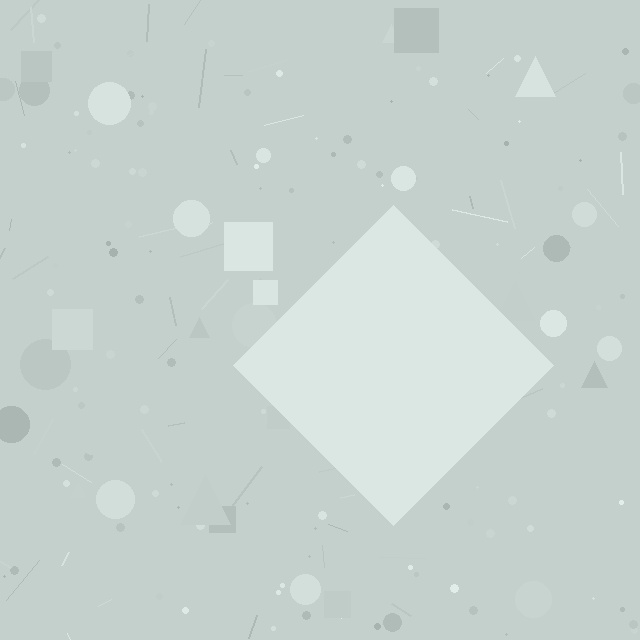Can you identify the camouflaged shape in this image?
The camouflaged shape is a diamond.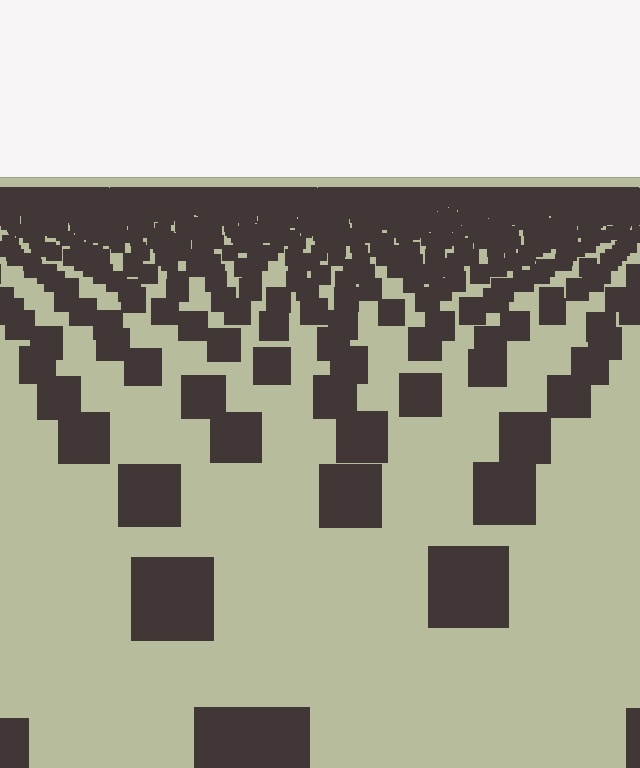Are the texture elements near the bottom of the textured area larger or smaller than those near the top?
Larger. Near the bottom, elements are closer to the viewer and appear at a bigger on-screen size.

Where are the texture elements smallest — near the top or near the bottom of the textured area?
Near the top.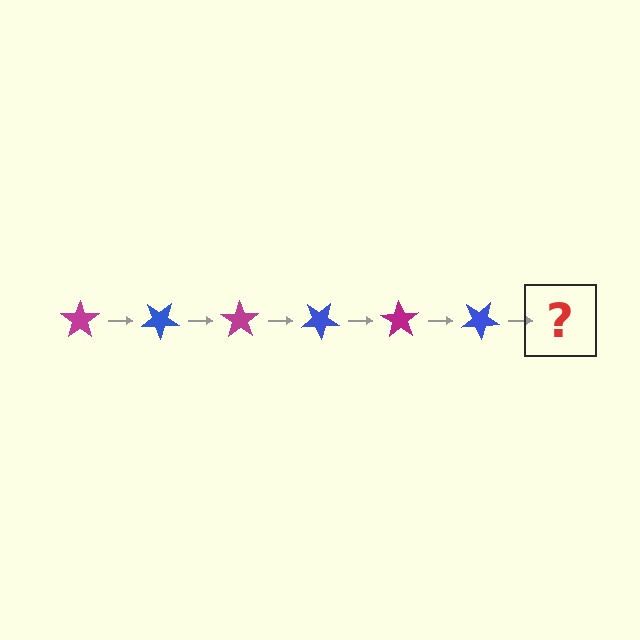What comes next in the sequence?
The next element should be a magenta star, rotated 210 degrees from the start.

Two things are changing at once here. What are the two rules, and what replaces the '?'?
The two rules are that it rotates 35 degrees each step and the color cycles through magenta and blue. The '?' should be a magenta star, rotated 210 degrees from the start.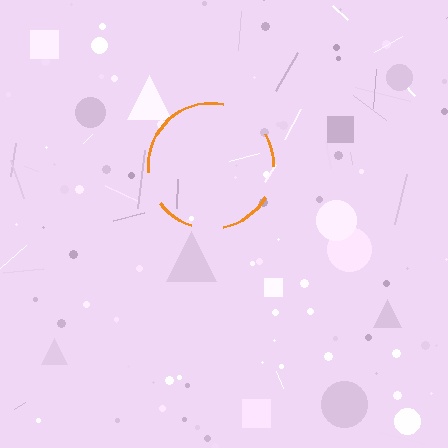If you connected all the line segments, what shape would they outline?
They would outline a circle.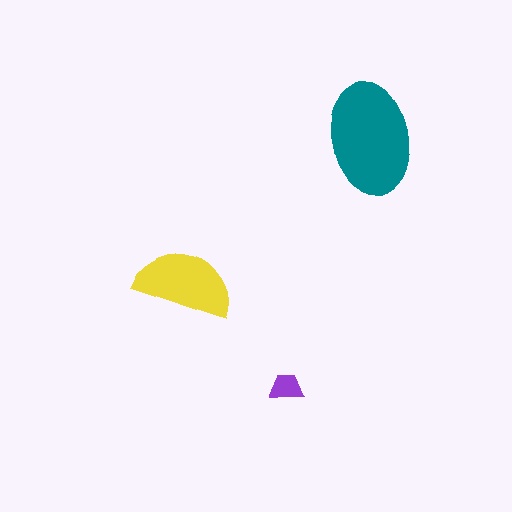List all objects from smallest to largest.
The purple trapezoid, the yellow semicircle, the teal ellipse.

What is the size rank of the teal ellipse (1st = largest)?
1st.